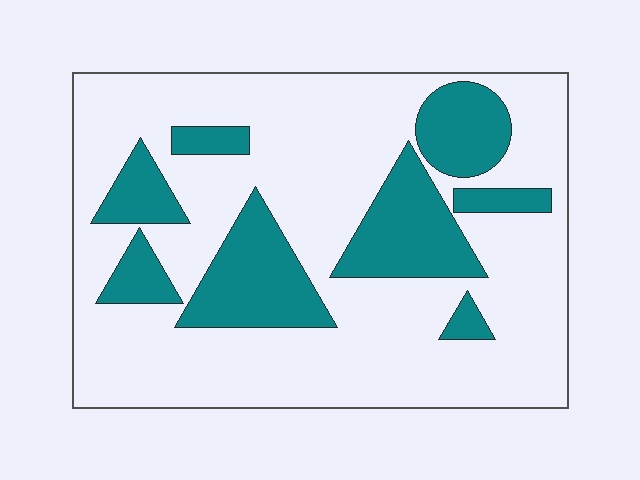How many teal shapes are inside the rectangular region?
8.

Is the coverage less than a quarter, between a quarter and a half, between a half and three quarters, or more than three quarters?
Between a quarter and a half.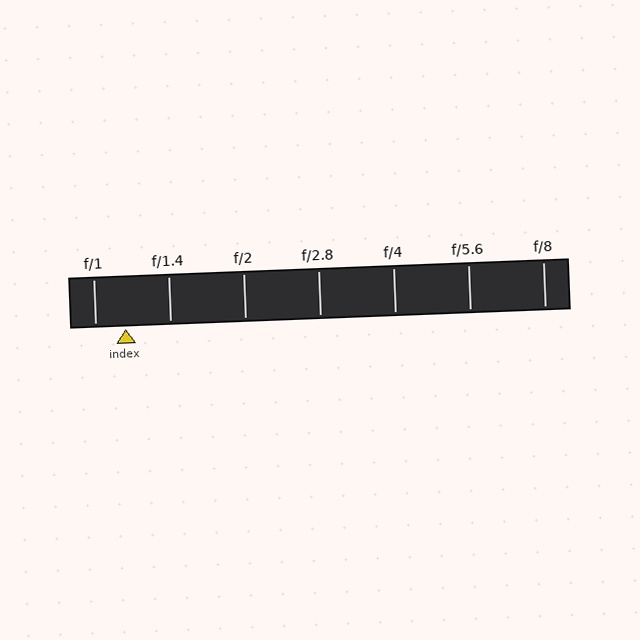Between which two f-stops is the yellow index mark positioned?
The index mark is between f/1 and f/1.4.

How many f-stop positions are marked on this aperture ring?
There are 7 f-stop positions marked.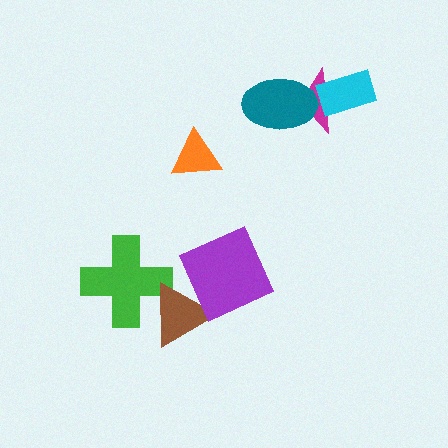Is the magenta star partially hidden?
Yes, it is partially covered by another shape.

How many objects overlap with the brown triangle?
2 objects overlap with the brown triangle.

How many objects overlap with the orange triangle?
0 objects overlap with the orange triangle.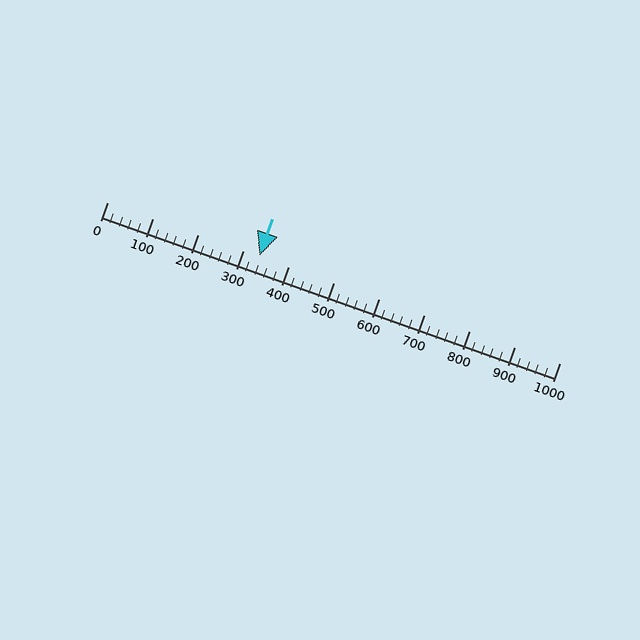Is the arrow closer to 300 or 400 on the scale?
The arrow is closer to 300.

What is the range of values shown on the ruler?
The ruler shows values from 0 to 1000.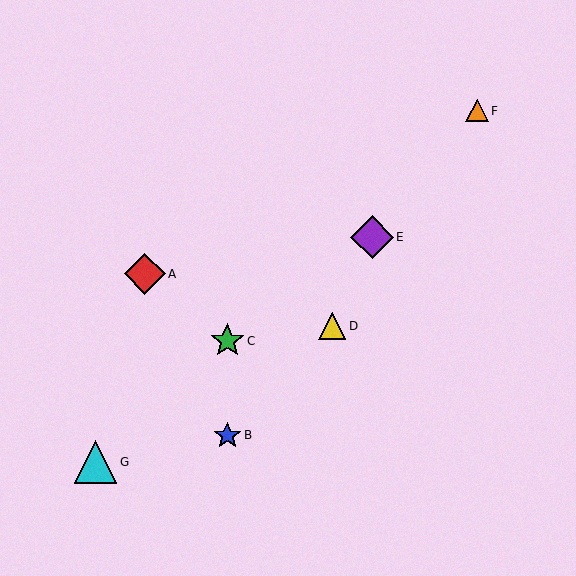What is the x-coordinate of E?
Object E is at x≈372.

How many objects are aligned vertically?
2 objects (B, C) are aligned vertically.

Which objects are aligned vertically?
Objects B, C are aligned vertically.